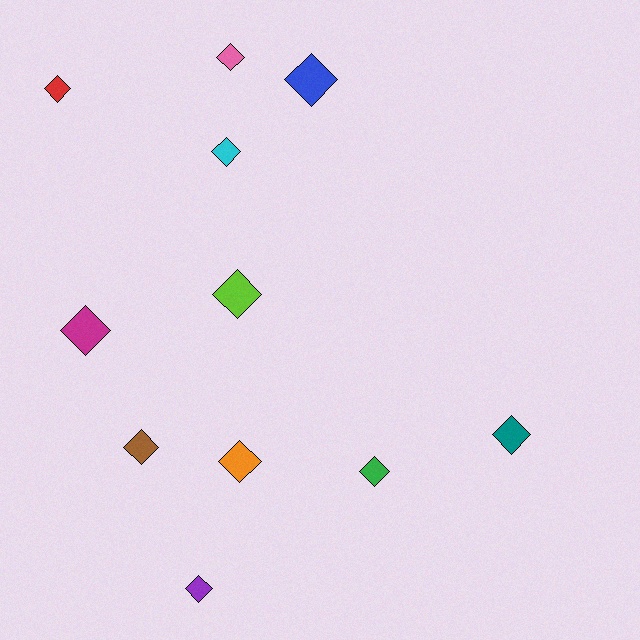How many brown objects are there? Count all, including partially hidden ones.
There is 1 brown object.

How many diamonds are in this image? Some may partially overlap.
There are 11 diamonds.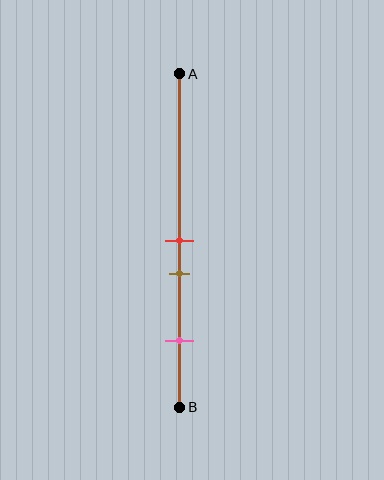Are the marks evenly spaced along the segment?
No, the marks are not evenly spaced.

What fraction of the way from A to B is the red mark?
The red mark is approximately 50% (0.5) of the way from A to B.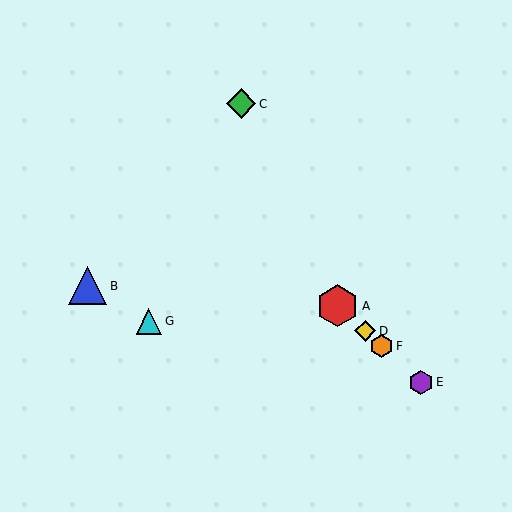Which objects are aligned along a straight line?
Objects A, D, E, F are aligned along a straight line.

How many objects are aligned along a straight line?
4 objects (A, D, E, F) are aligned along a straight line.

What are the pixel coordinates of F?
Object F is at (381, 346).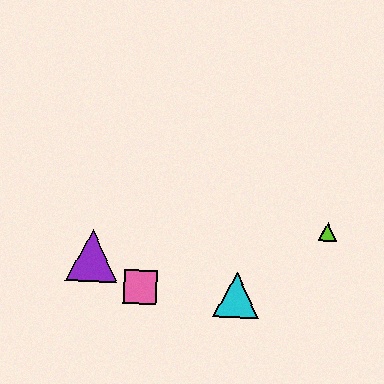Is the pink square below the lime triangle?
Yes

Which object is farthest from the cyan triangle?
The purple triangle is farthest from the cyan triangle.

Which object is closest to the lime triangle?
The cyan triangle is closest to the lime triangle.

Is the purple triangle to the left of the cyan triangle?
Yes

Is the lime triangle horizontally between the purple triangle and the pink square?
No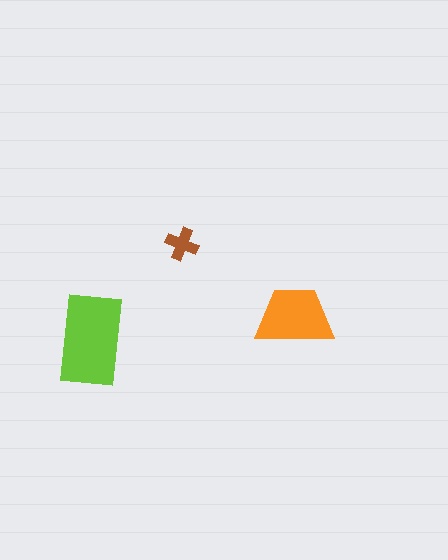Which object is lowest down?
The lime rectangle is bottommost.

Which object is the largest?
The lime rectangle.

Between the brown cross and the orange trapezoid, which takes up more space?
The orange trapezoid.